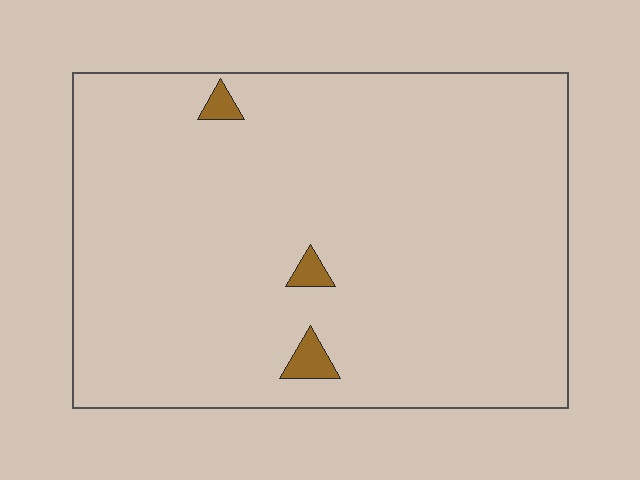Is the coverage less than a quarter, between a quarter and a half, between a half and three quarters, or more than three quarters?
Less than a quarter.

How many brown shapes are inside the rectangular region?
3.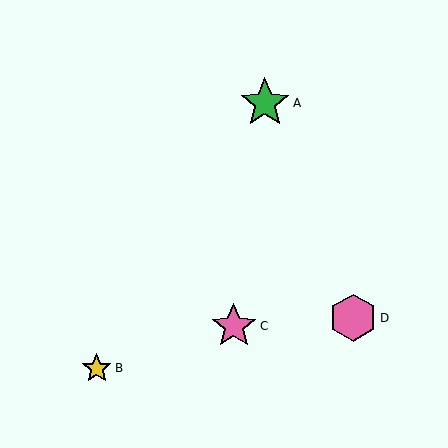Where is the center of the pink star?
The center of the pink star is at (234, 326).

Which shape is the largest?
The green star (labeled A) is the largest.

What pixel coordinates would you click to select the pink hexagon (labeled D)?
Click at (353, 318) to select the pink hexagon D.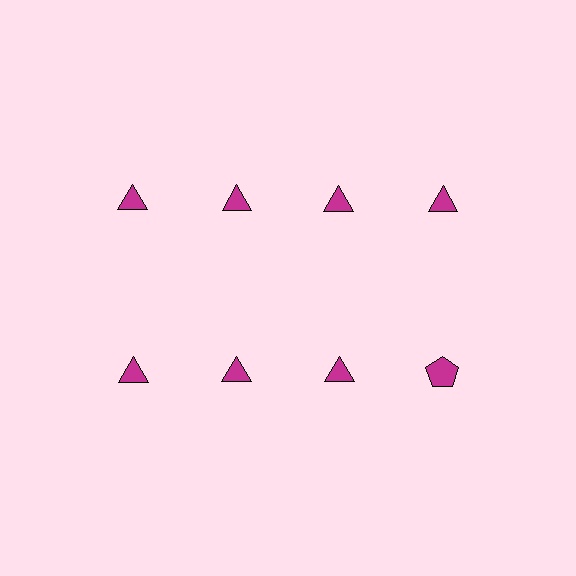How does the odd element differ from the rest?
It has a different shape: pentagon instead of triangle.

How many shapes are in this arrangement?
There are 8 shapes arranged in a grid pattern.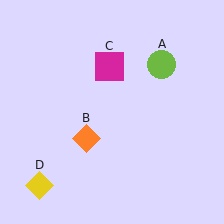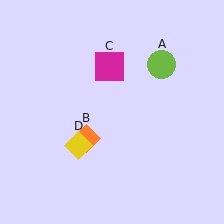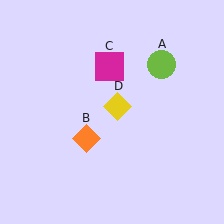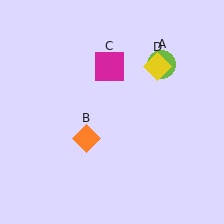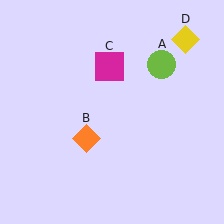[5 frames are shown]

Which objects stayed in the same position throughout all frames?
Lime circle (object A) and orange diamond (object B) and magenta square (object C) remained stationary.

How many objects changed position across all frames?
1 object changed position: yellow diamond (object D).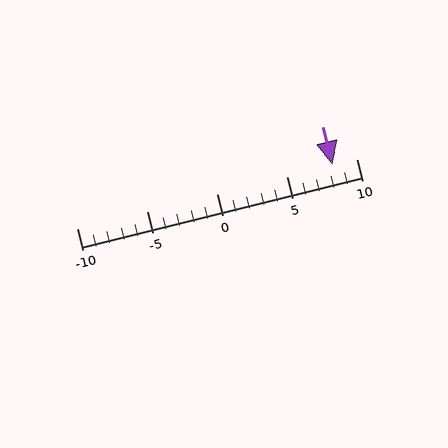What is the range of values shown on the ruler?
The ruler shows values from -10 to 10.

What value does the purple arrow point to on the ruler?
The purple arrow points to approximately 8.